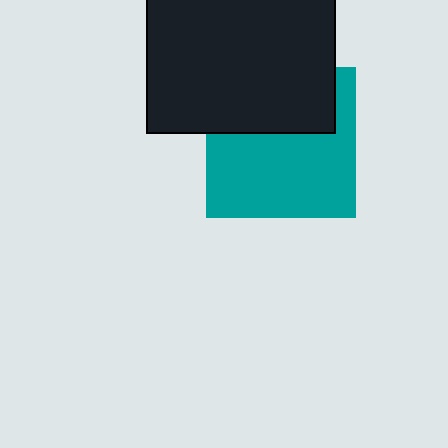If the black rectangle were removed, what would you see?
You would see the complete teal square.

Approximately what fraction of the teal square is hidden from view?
Roughly 38% of the teal square is hidden behind the black rectangle.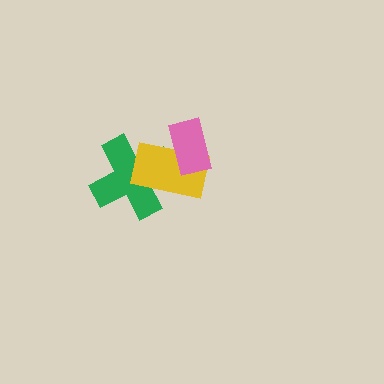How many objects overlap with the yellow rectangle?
2 objects overlap with the yellow rectangle.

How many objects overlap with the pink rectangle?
1 object overlaps with the pink rectangle.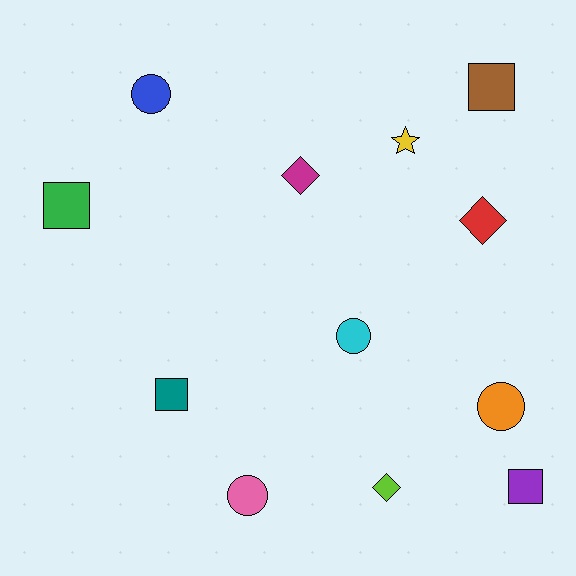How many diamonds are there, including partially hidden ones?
There are 3 diamonds.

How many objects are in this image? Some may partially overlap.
There are 12 objects.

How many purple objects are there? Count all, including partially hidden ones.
There is 1 purple object.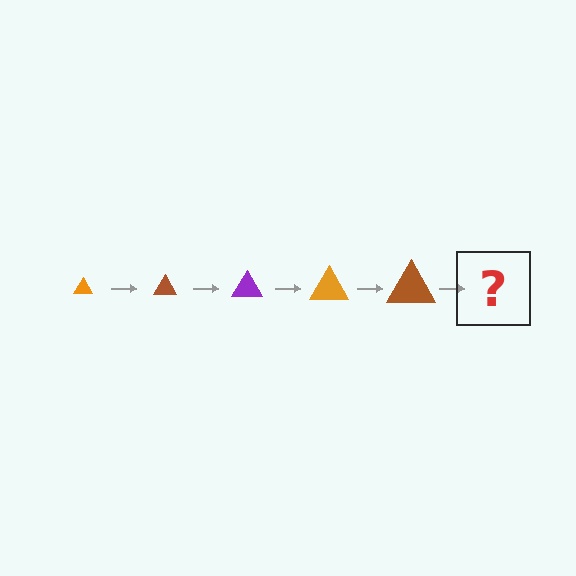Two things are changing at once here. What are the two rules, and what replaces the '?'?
The two rules are that the triangle grows larger each step and the color cycles through orange, brown, and purple. The '?' should be a purple triangle, larger than the previous one.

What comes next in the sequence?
The next element should be a purple triangle, larger than the previous one.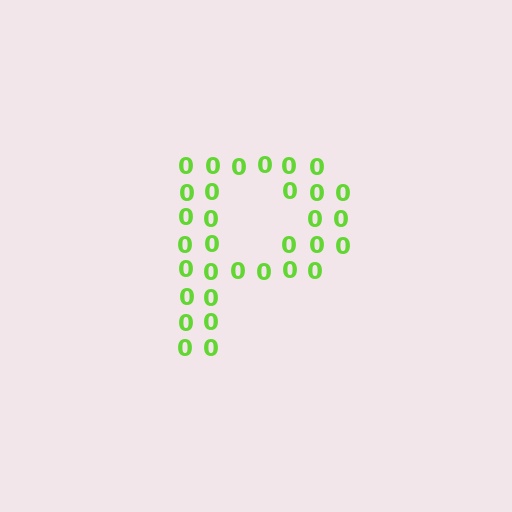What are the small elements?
The small elements are digit 0's.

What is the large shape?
The large shape is the letter P.